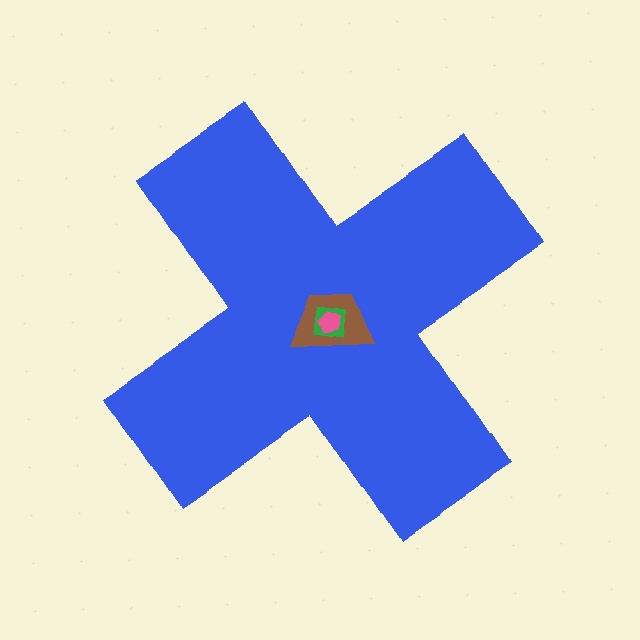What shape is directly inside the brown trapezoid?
The green square.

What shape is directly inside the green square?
The pink pentagon.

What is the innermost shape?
The pink pentagon.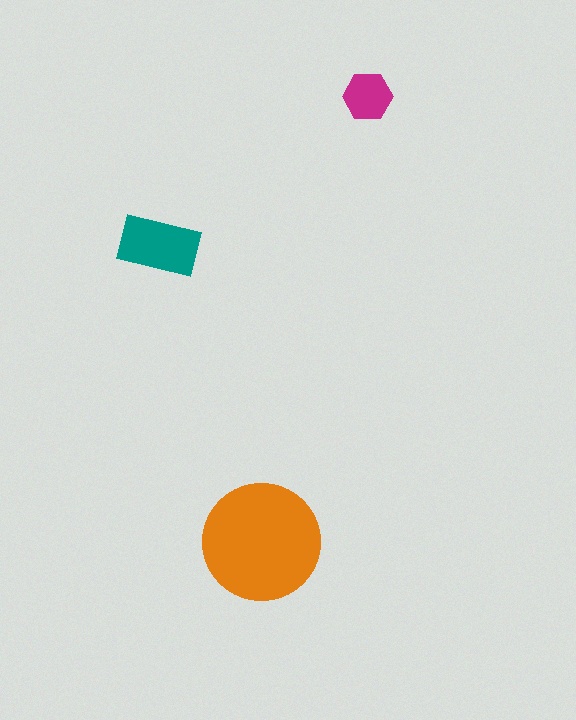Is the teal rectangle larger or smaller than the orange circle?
Smaller.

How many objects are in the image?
There are 3 objects in the image.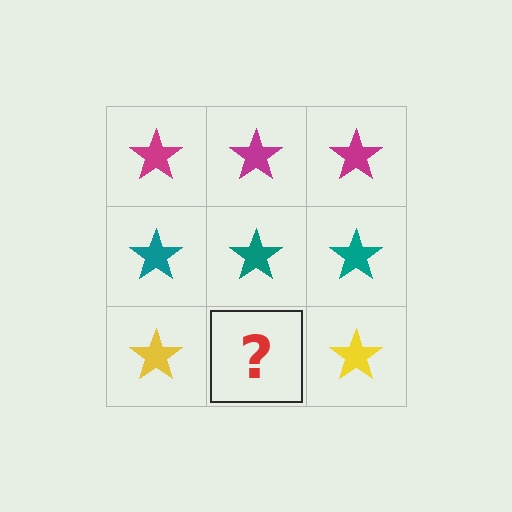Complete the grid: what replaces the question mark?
The question mark should be replaced with a yellow star.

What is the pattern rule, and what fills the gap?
The rule is that each row has a consistent color. The gap should be filled with a yellow star.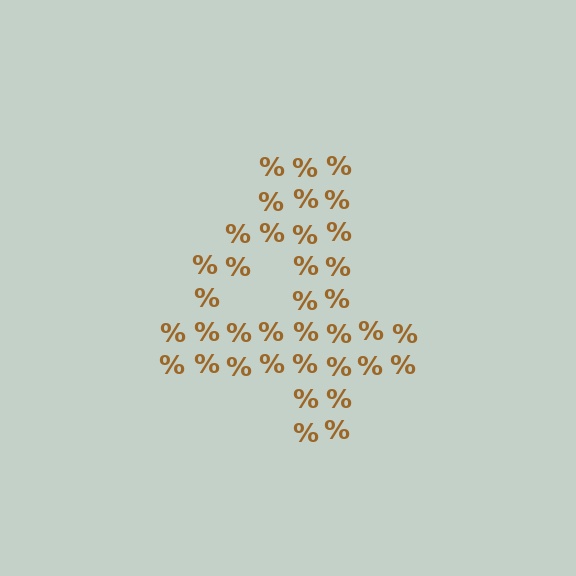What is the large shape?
The large shape is the digit 4.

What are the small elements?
The small elements are percent signs.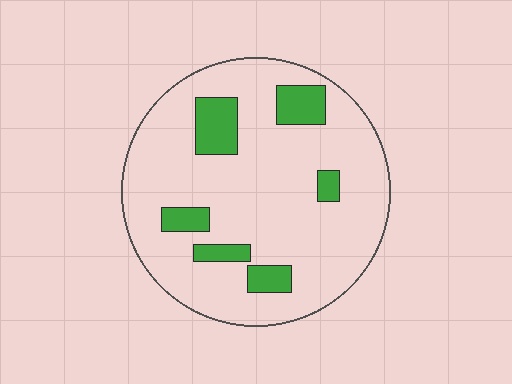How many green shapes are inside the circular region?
6.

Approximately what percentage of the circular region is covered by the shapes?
Approximately 15%.